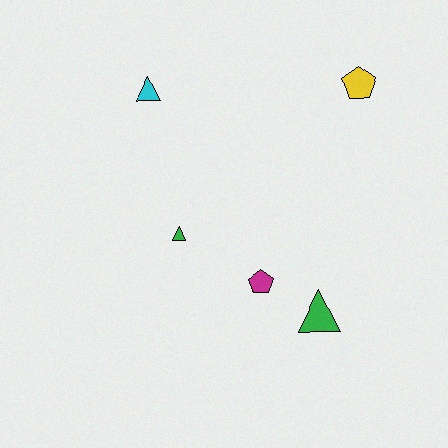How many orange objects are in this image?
There are no orange objects.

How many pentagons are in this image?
There are 2 pentagons.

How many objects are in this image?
There are 5 objects.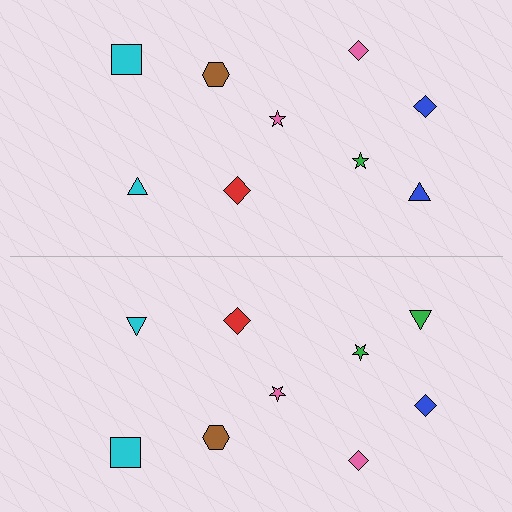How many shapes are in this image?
There are 18 shapes in this image.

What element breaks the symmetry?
The green triangle on the bottom side breaks the symmetry — its mirror counterpart is blue.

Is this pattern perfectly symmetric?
No, the pattern is not perfectly symmetric. The green triangle on the bottom side breaks the symmetry — its mirror counterpart is blue.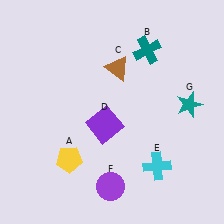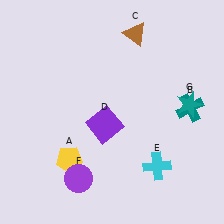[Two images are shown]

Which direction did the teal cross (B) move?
The teal cross (B) moved down.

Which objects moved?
The objects that moved are: the teal cross (B), the brown triangle (C), the purple circle (F).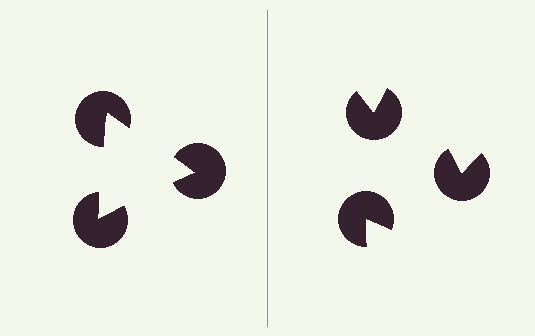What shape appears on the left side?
An illusory triangle.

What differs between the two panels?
The pac-man discs are positioned identically on both sides; only the wedge orientations differ. On the left they align to a triangle; on the right they are misaligned.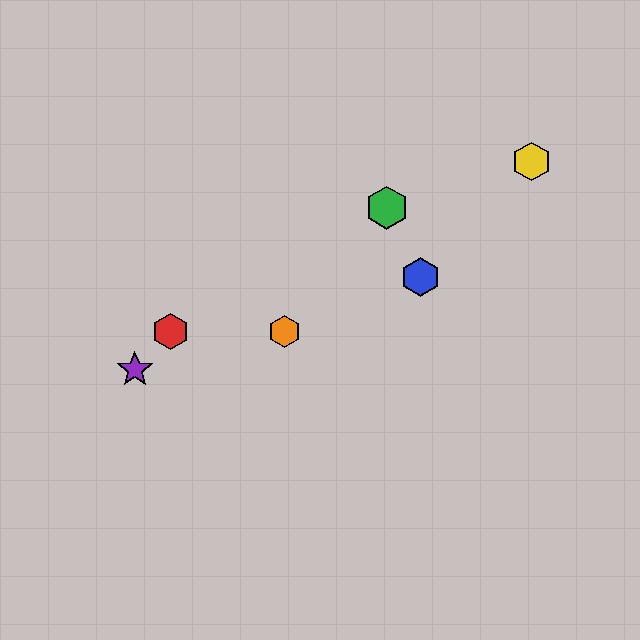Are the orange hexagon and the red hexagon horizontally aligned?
Yes, both are at y≈332.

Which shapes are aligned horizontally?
The red hexagon, the orange hexagon are aligned horizontally.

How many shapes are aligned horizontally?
2 shapes (the red hexagon, the orange hexagon) are aligned horizontally.